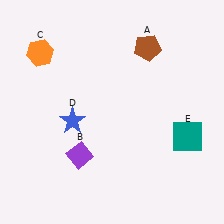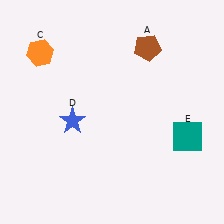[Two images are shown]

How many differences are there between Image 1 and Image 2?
There is 1 difference between the two images.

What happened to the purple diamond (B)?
The purple diamond (B) was removed in Image 2. It was in the bottom-left area of Image 1.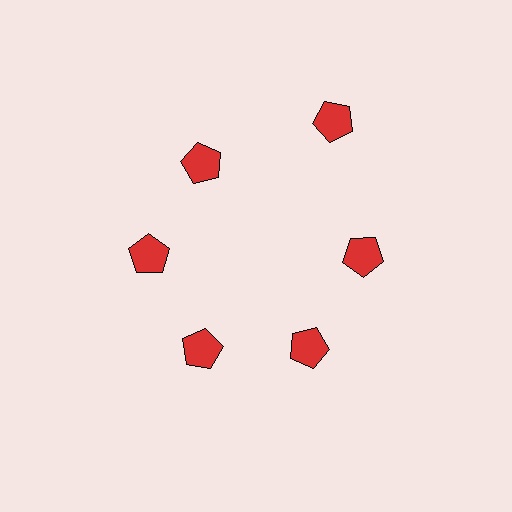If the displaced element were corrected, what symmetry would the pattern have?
It would have 6-fold rotational symmetry — the pattern would map onto itself every 60 degrees.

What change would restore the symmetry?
The symmetry would be restored by moving it inward, back onto the ring so that all 6 pentagons sit at equal angles and equal distance from the center.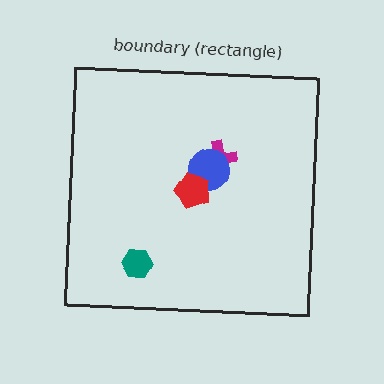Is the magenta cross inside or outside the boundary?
Inside.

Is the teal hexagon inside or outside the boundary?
Inside.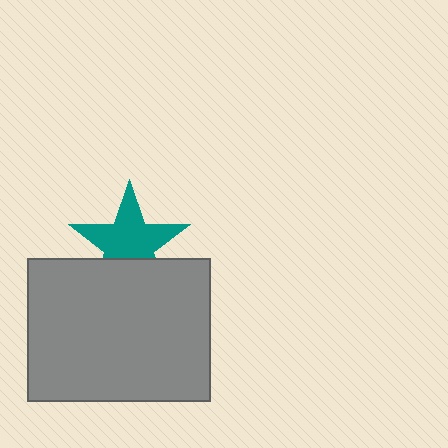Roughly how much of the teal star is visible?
Most of it is visible (roughly 69%).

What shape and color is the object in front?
The object in front is a gray rectangle.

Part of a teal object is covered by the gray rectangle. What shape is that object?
It is a star.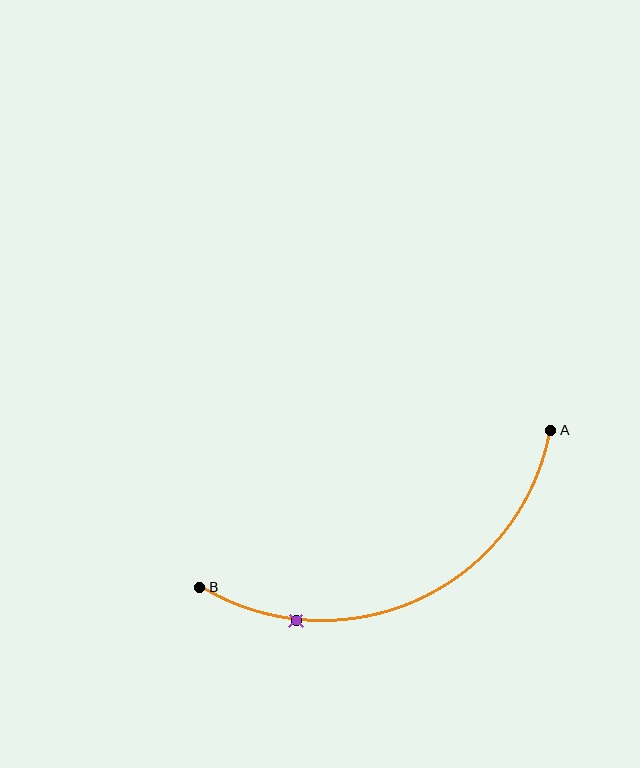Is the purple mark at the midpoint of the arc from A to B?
No. The purple mark lies on the arc but is closer to endpoint B. The arc midpoint would be at the point on the curve equidistant along the arc from both A and B.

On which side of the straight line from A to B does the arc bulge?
The arc bulges below the straight line connecting A and B.